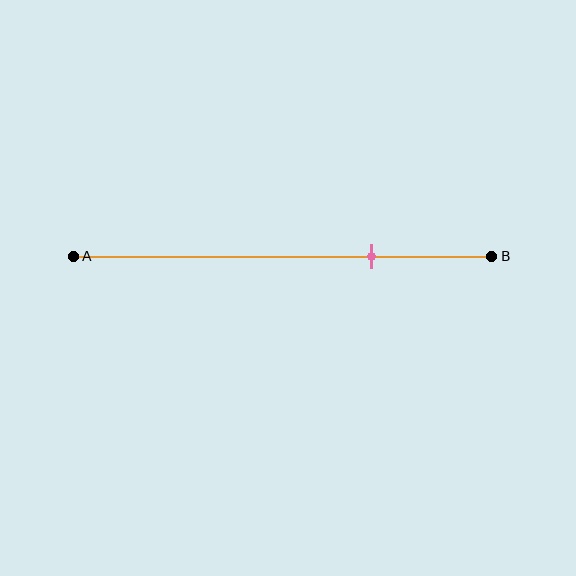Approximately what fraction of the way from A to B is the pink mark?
The pink mark is approximately 70% of the way from A to B.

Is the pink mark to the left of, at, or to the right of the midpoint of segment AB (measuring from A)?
The pink mark is to the right of the midpoint of segment AB.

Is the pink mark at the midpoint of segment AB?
No, the mark is at about 70% from A, not at the 50% midpoint.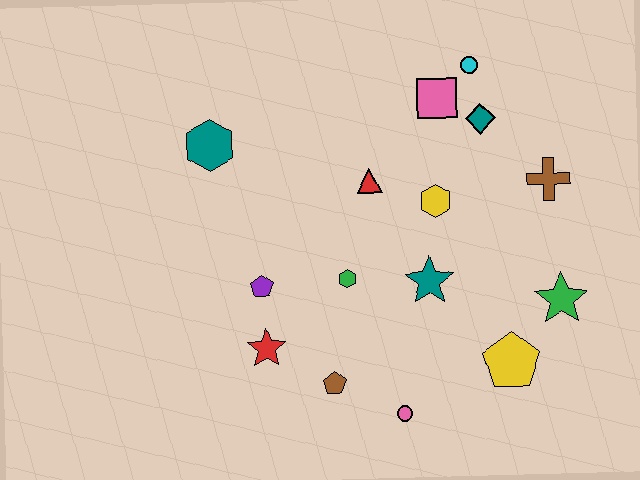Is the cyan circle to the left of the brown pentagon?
No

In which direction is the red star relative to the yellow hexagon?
The red star is to the left of the yellow hexagon.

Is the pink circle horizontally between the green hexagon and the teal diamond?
Yes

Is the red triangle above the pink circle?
Yes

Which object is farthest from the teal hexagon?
The green star is farthest from the teal hexagon.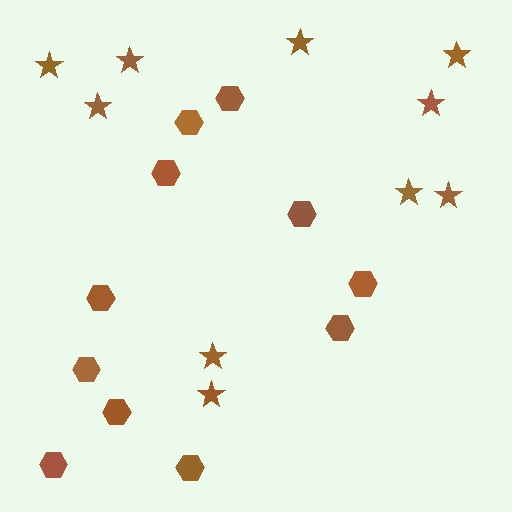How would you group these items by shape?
There are 2 groups: one group of hexagons (11) and one group of stars (10).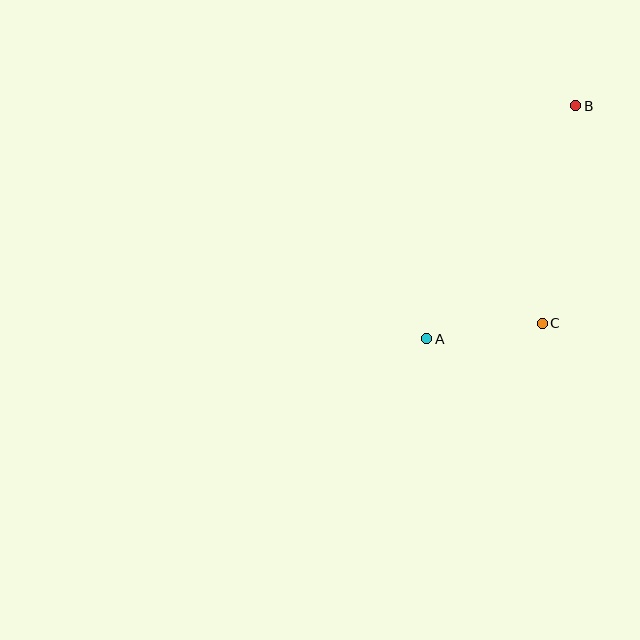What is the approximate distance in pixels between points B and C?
The distance between B and C is approximately 220 pixels.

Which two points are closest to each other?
Points A and C are closest to each other.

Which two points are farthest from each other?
Points A and B are farthest from each other.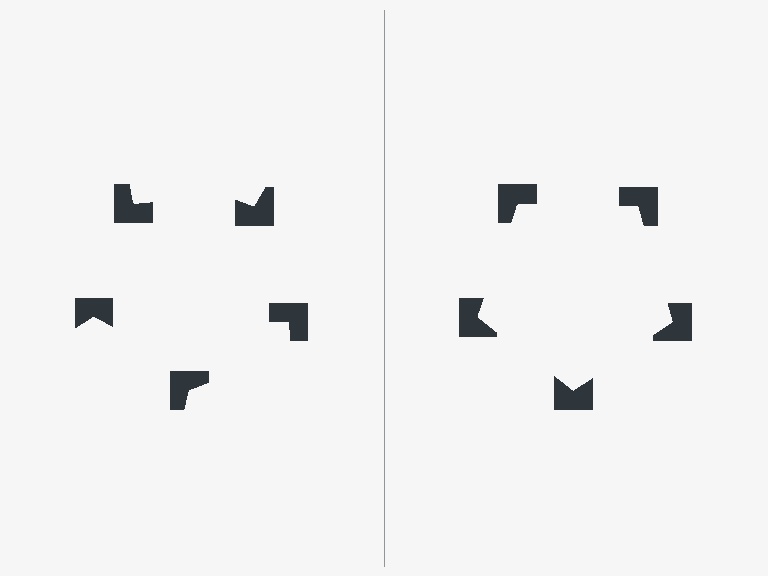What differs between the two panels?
The notched squares are positioned identically on both sides; only the wedge orientations differ. On the right they align to a pentagon; on the left they are misaligned.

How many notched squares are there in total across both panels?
10 — 5 on each side.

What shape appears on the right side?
An illusory pentagon.